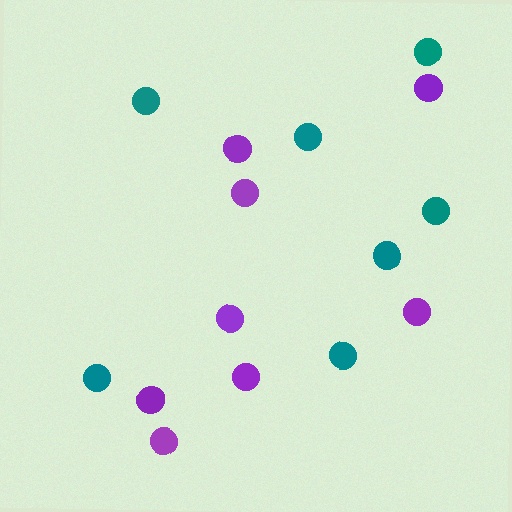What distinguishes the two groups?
There are 2 groups: one group of purple circles (8) and one group of teal circles (7).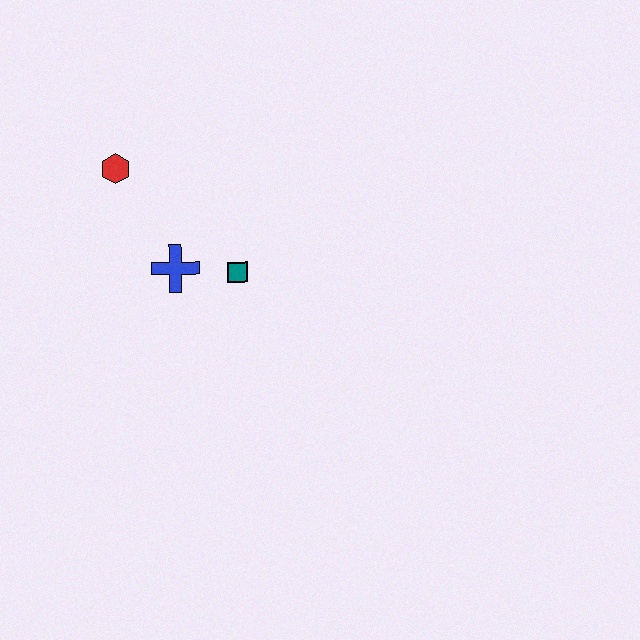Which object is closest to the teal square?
The blue cross is closest to the teal square.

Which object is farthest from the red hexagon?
The teal square is farthest from the red hexagon.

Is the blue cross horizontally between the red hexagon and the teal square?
Yes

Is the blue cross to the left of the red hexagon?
No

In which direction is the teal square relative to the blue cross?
The teal square is to the right of the blue cross.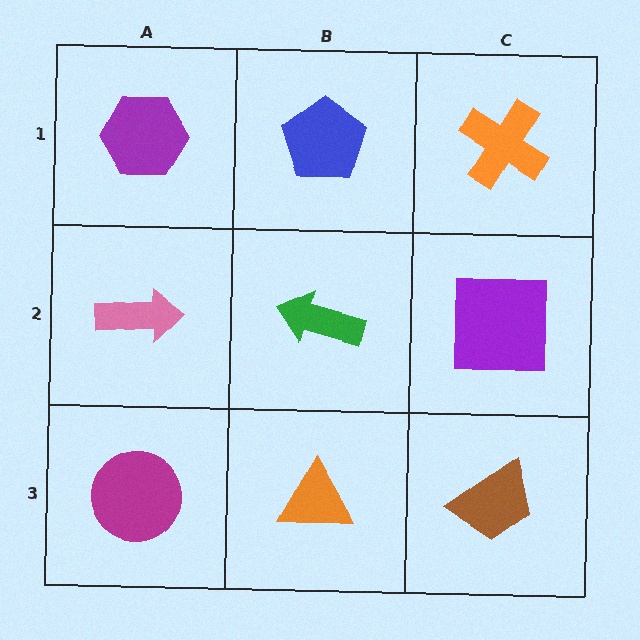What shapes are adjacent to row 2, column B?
A blue pentagon (row 1, column B), an orange triangle (row 3, column B), a pink arrow (row 2, column A), a purple square (row 2, column C).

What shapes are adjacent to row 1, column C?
A purple square (row 2, column C), a blue pentagon (row 1, column B).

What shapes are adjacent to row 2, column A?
A purple hexagon (row 1, column A), a magenta circle (row 3, column A), a green arrow (row 2, column B).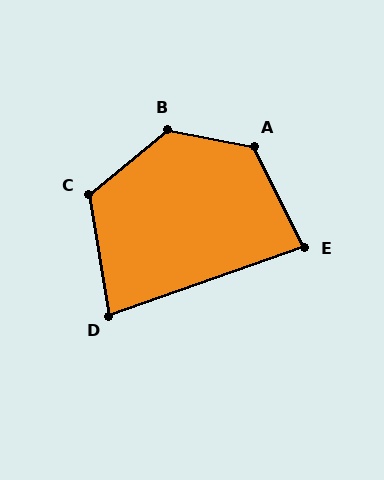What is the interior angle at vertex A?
Approximately 127 degrees (obtuse).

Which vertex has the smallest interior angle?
D, at approximately 80 degrees.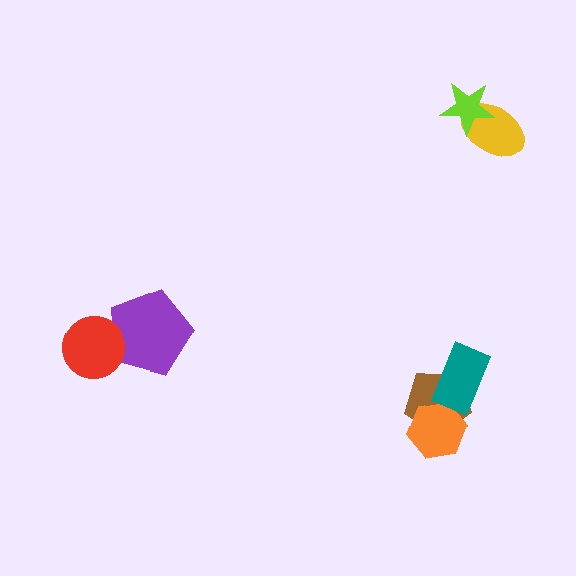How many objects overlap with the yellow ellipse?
1 object overlaps with the yellow ellipse.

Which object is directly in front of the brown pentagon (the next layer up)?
The orange hexagon is directly in front of the brown pentagon.